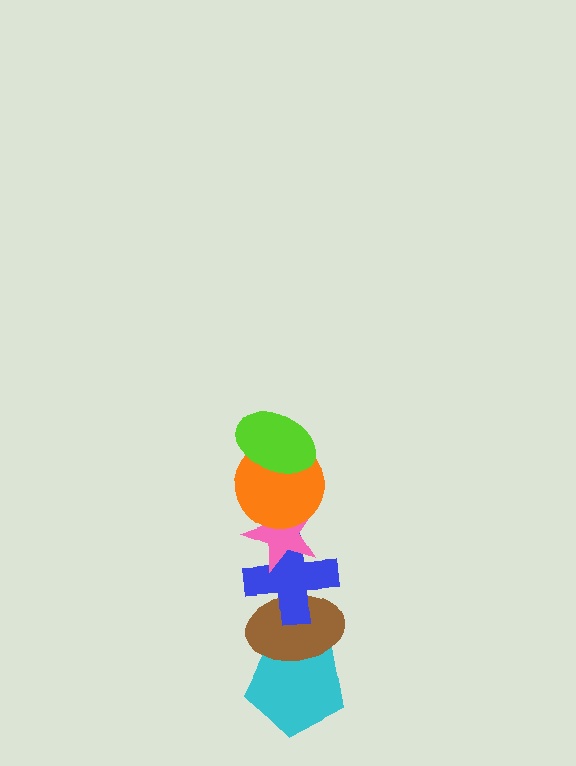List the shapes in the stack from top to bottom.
From top to bottom: the lime ellipse, the orange circle, the pink star, the blue cross, the brown ellipse, the cyan pentagon.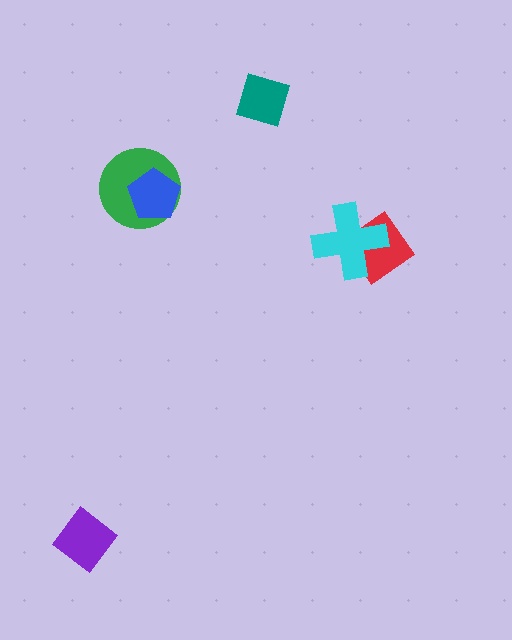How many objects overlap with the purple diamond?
0 objects overlap with the purple diamond.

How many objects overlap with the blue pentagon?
1 object overlaps with the blue pentagon.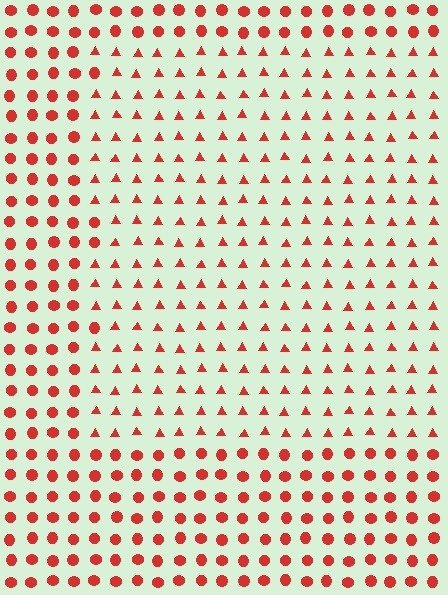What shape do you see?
I see a rectangle.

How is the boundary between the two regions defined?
The boundary is defined by a change in element shape: triangles inside vs. circles outside. All elements share the same color and spacing.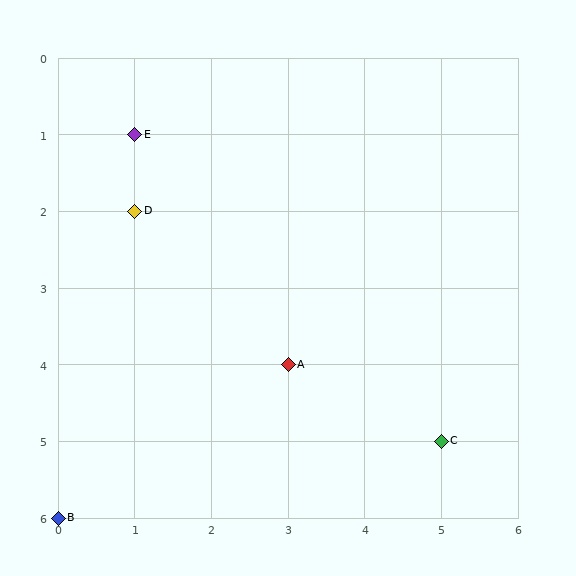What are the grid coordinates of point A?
Point A is at grid coordinates (3, 4).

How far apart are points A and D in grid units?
Points A and D are 2 columns and 2 rows apart (about 2.8 grid units diagonally).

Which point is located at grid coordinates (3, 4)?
Point A is at (3, 4).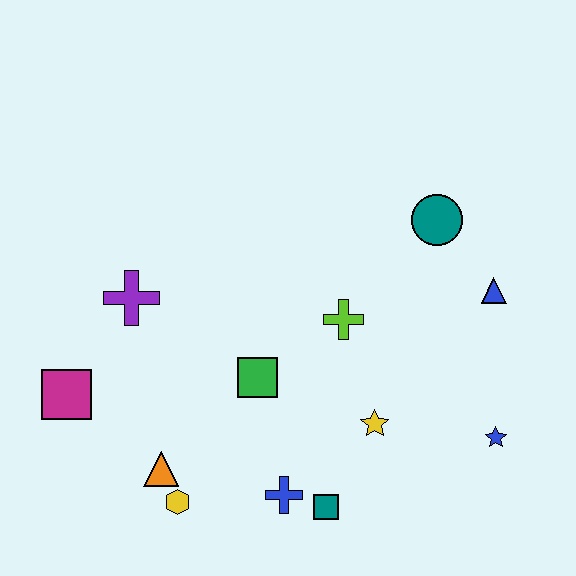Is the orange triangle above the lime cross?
No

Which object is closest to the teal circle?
The blue triangle is closest to the teal circle.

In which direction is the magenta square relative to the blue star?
The magenta square is to the left of the blue star.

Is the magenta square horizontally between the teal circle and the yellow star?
No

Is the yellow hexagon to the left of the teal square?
Yes